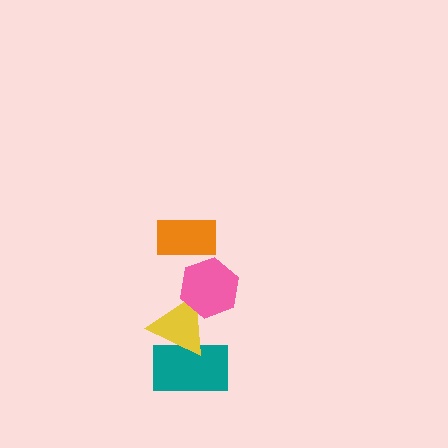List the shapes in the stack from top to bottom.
From top to bottom: the orange rectangle, the pink hexagon, the yellow triangle, the teal rectangle.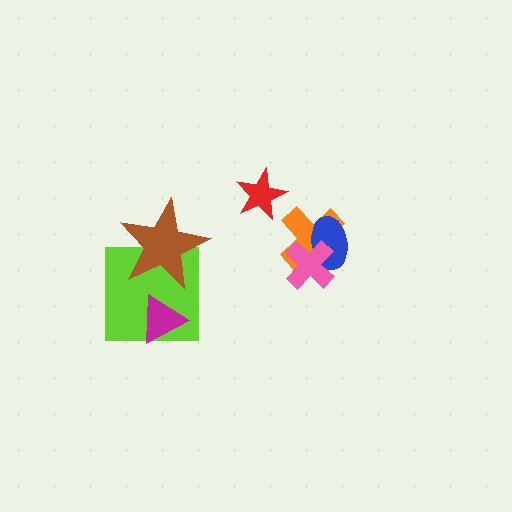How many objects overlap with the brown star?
1 object overlaps with the brown star.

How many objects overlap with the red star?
0 objects overlap with the red star.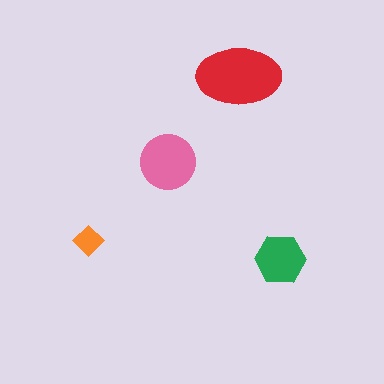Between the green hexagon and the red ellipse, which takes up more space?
The red ellipse.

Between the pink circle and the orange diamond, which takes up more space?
The pink circle.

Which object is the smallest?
The orange diamond.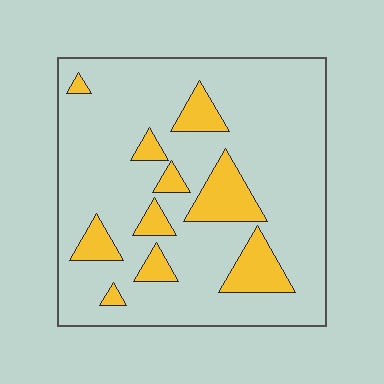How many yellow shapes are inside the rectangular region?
10.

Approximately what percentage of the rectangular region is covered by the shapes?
Approximately 15%.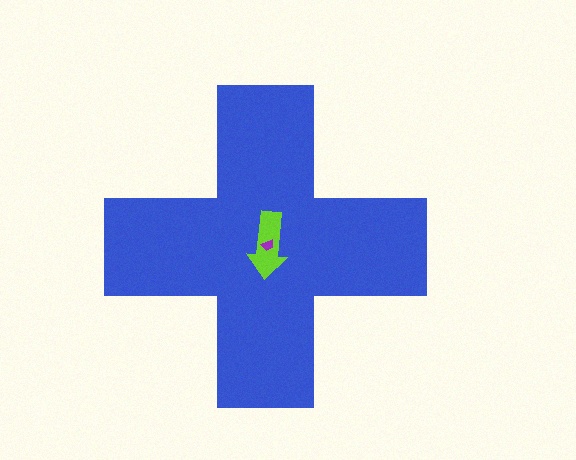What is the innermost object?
The purple trapezoid.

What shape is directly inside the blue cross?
The lime arrow.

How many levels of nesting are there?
3.